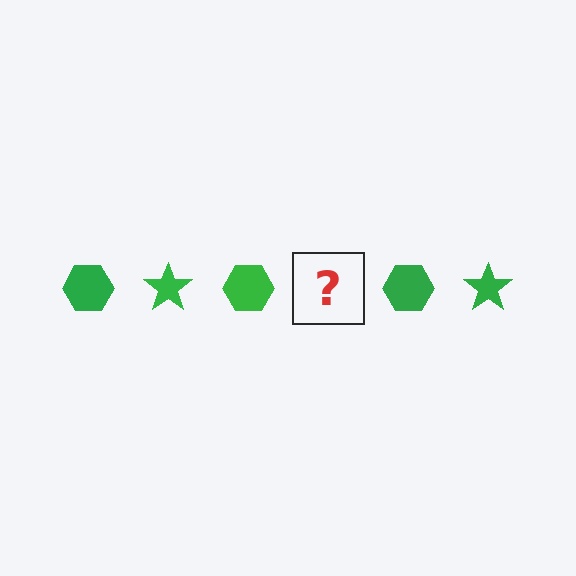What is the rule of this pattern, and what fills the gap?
The rule is that the pattern cycles through hexagon, star shapes in green. The gap should be filled with a green star.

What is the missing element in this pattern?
The missing element is a green star.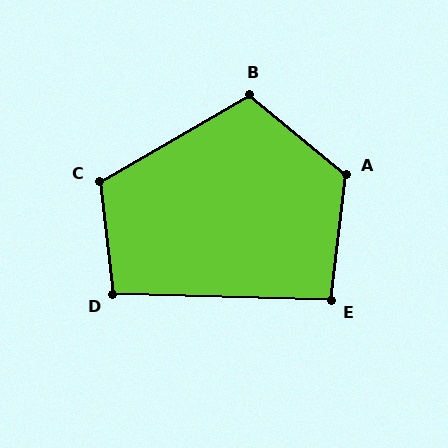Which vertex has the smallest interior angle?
E, at approximately 95 degrees.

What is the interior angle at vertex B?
Approximately 111 degrees (obtuse).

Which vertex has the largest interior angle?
A, at approximately 123 degrees.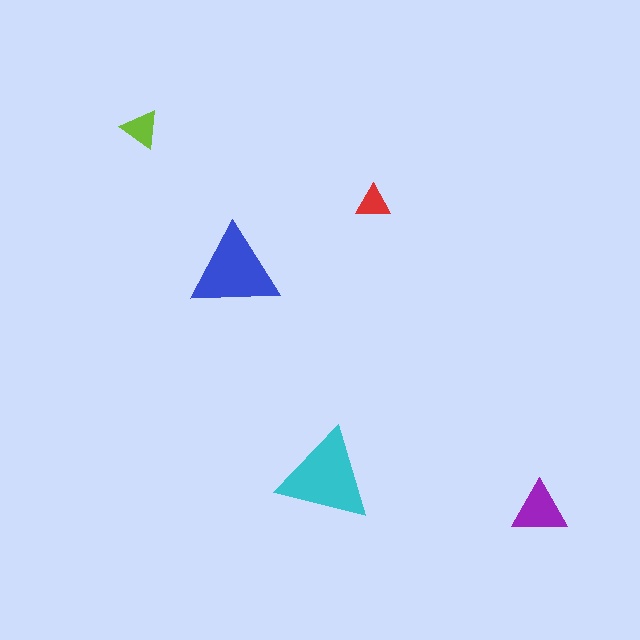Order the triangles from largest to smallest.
the cyan one, the blue one, the purple one, the lime one, the red one.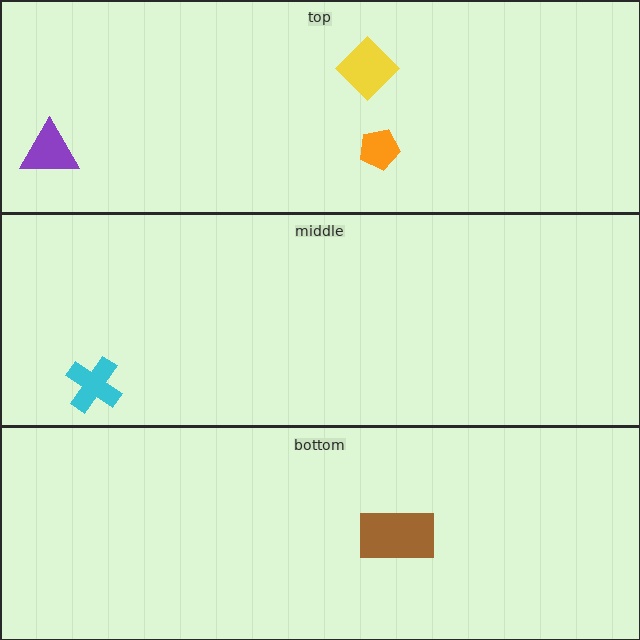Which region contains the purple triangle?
The top region.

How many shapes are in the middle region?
1.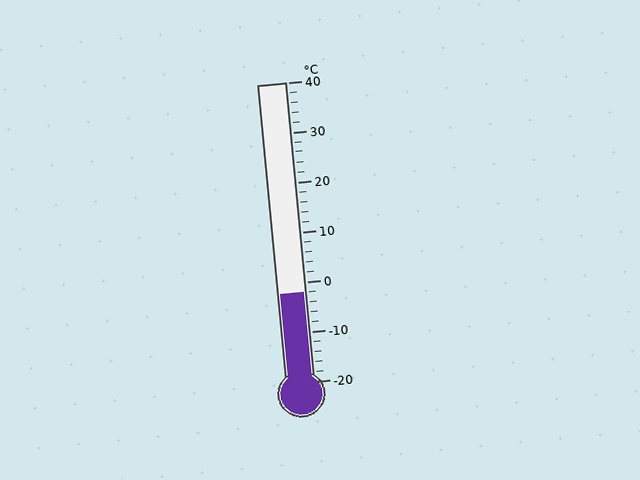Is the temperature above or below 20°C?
The temperature is below 20°C.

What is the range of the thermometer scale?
The thermometer scale ranges from -20°C to 40°C.